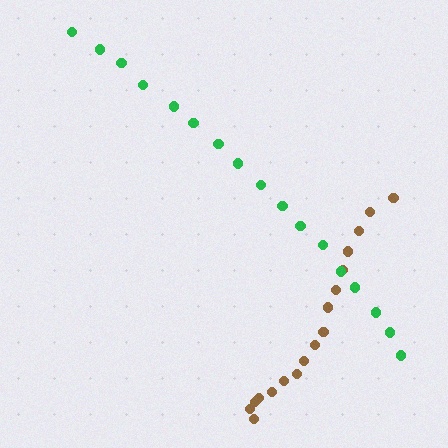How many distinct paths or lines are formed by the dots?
There are 2 distinct paths.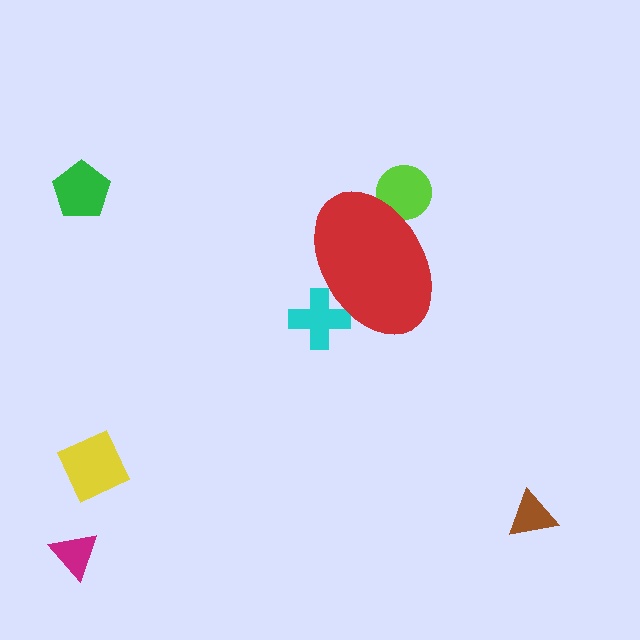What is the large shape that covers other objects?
A red ellipse.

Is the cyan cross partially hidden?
Yes, the cyan cross is partially hidden behind the red ellipse.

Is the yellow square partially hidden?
No, the yellow square is fully visible.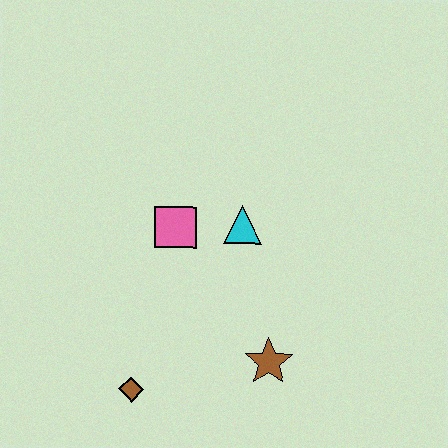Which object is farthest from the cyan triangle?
The brown diamond is farthest from the cyan triangle.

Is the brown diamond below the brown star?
Yes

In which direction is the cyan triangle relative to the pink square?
The cyan triangle is to the right of the pink square.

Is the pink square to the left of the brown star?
Yes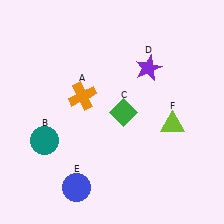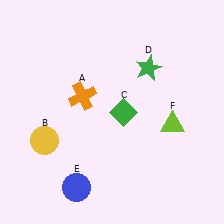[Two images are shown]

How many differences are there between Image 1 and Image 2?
There are 2 differences between the two images.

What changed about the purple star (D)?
In Image 1, D is purple. In Image 2, it changed to green.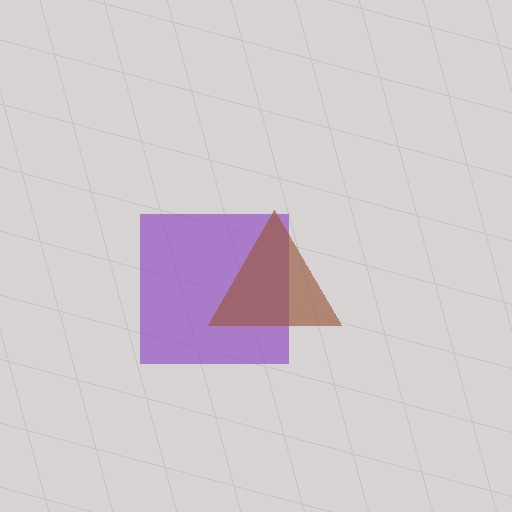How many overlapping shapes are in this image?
There are 2 overlapping shapes in the image.